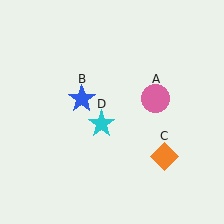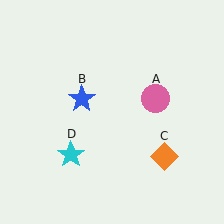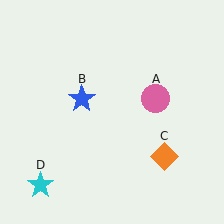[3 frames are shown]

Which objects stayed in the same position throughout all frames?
Pink circle (object A) and blue star (object B) and orange diamond (object C) remained stationary.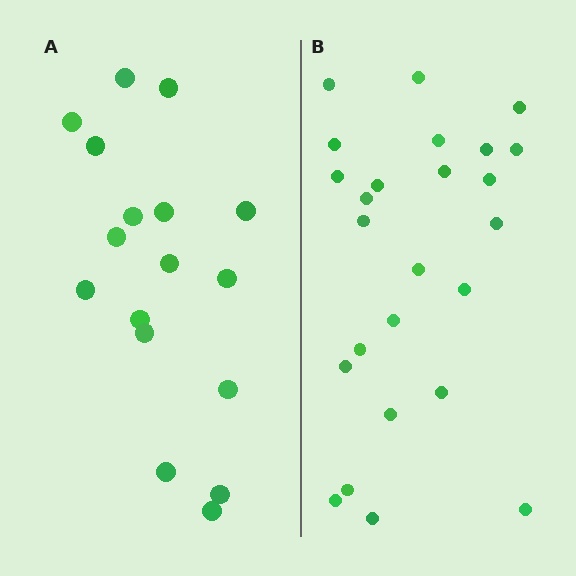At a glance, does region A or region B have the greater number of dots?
Region B (the right region) has more dots.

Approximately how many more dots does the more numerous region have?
Region B has roughly 8 or so more dots than region A.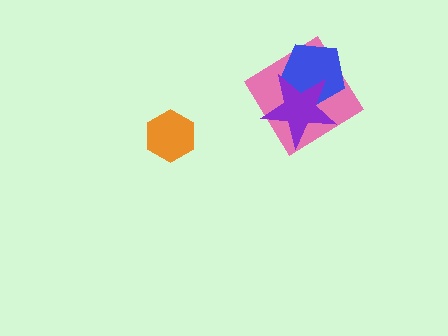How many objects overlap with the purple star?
2 objects overlap with the purple star.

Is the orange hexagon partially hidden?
No, no other shape covers it.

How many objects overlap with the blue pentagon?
2 objects overlap with the blue pentagon.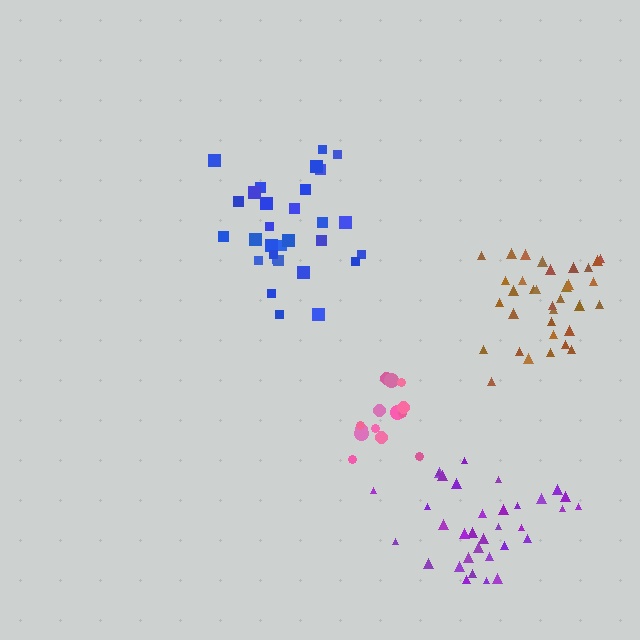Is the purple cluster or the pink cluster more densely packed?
Purple.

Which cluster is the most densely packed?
Brown.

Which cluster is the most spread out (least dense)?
Pink.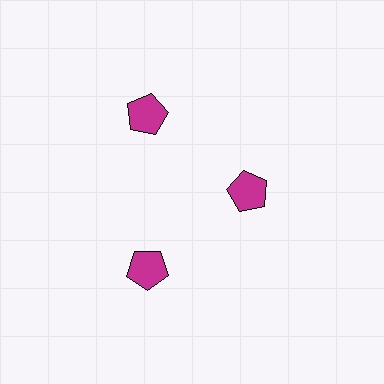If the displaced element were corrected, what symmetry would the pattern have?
It would have 3-fold rotational symmetry — the pattern would map onto itself every 120 degrees.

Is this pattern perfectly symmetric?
No. The 3 magenta pentagons are arranged in a ring, but one element near the 3 o'clock position is pulled inward toward the center, breaking the 3-fold rotational symmetry.